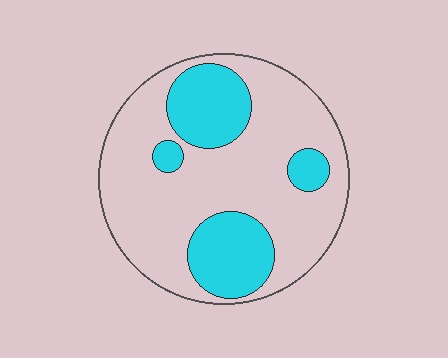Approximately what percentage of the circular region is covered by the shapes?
Approximately 30%.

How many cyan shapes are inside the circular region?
4.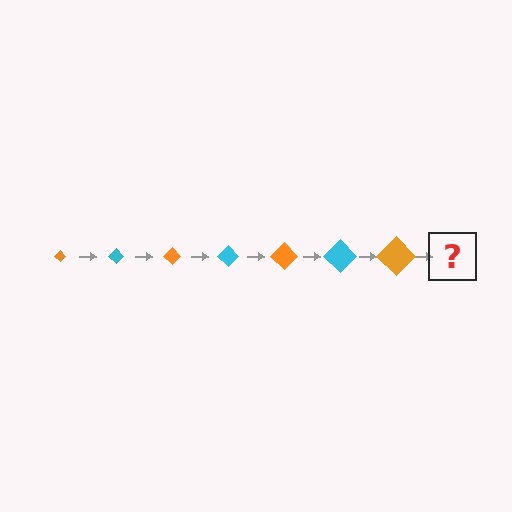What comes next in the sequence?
The next element should be a cyan diamond, larger than the previous one.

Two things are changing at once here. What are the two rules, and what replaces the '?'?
The two rules are that the diamond grows larger each step and the color cycles through orange and cyan. The '?' should be a cyan diamond, larger than the previous one.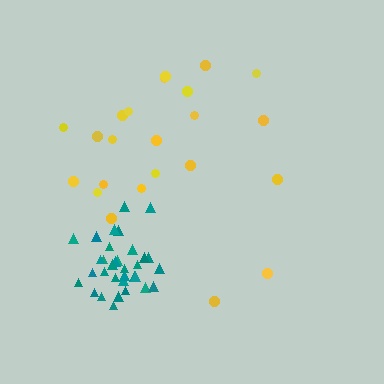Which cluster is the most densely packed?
Teal.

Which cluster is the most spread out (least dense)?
Yellow.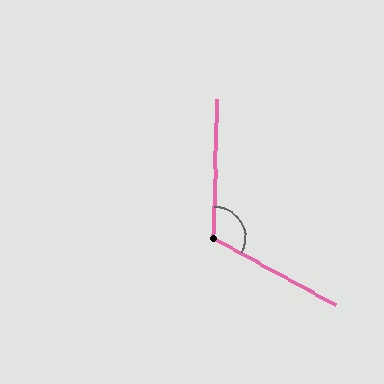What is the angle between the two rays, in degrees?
Approximately 117 degrees.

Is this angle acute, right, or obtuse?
It is obtuse.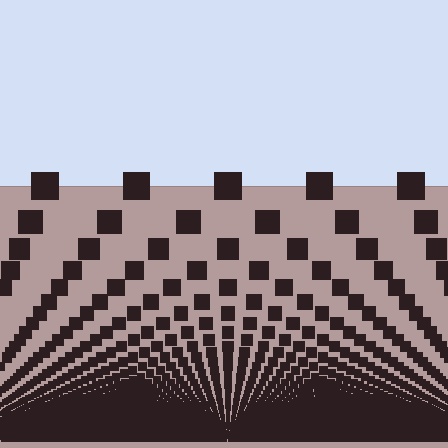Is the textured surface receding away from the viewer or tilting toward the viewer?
The surface appears to tilt toward the viewer. Texture elements get larger and sparser toward the top.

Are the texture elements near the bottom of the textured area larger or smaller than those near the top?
Smaller. The gradient is inverted — elements near the bottom are smaller and denser.